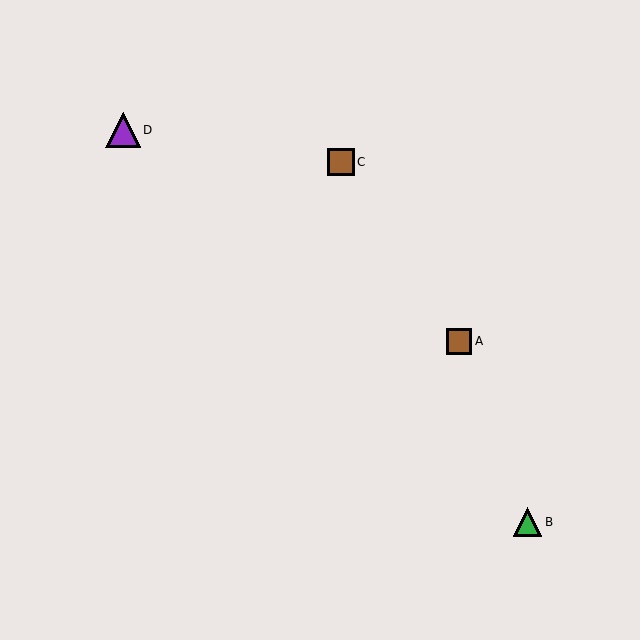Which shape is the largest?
The purple triangle (labeled D) is the largest.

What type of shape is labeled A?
Shape A is a brown square.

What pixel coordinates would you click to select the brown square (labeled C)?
Click at (341, 162) to select the brown square C.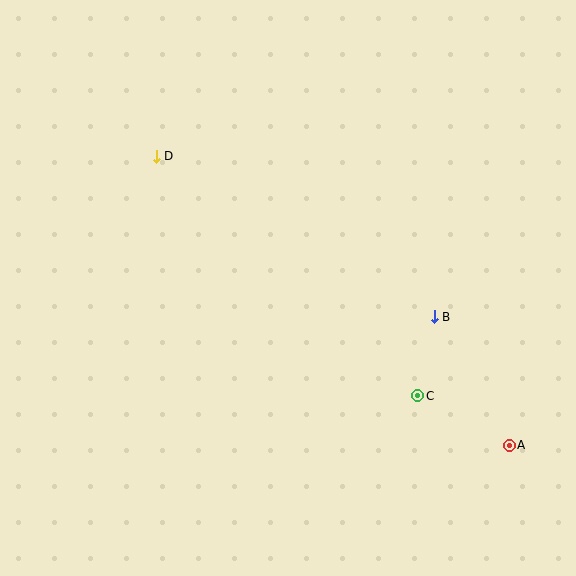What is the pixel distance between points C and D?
The distance between C and D is 355 pixels.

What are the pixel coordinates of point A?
Point A is at (509, 445).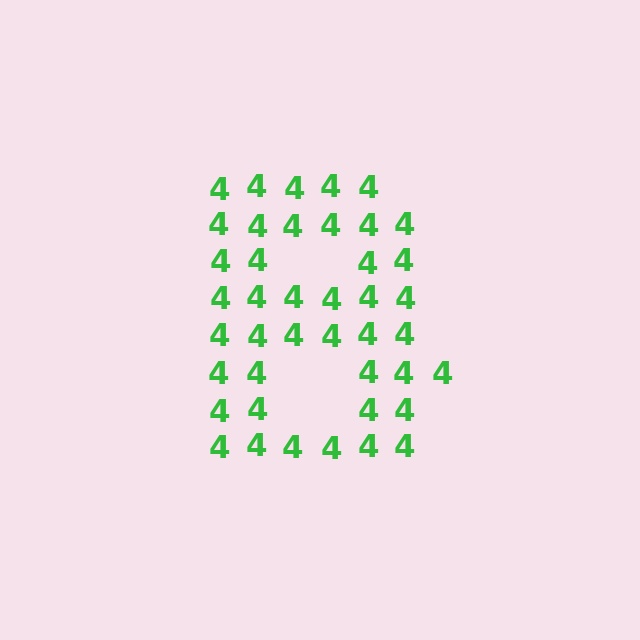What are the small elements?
The small elements are digit 4's.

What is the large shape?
The large shape is the letter B.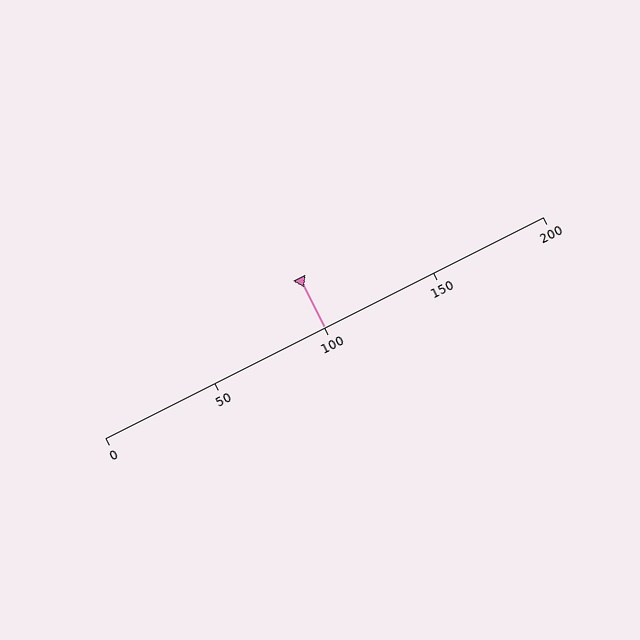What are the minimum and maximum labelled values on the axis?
The axis runs from 0 to 200.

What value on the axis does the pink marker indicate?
The marker indicates approximately 100.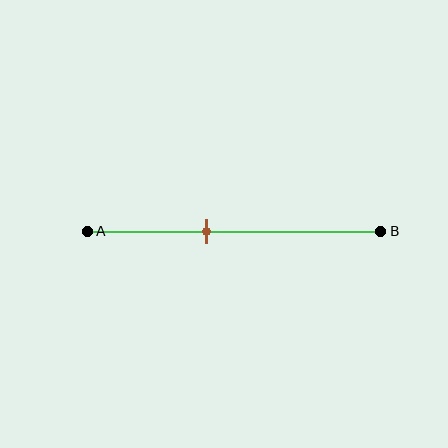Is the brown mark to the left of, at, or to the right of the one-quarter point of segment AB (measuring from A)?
The brown mark is to the right of the one-quarter point of segment AB.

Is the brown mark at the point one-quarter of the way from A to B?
No, the mark is at about 40% from A, not at the 25% one-quarter point.